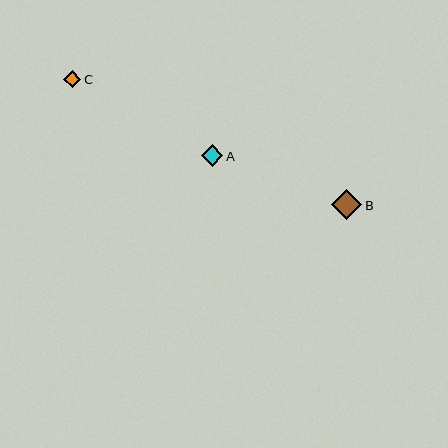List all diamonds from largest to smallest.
From largest to smallest: B, A, C.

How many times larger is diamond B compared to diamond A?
Diamond B is approximately 1.4 times the size of diamond A.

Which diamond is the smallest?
Diamond C is the smallest with a size of approximately 17 pixels.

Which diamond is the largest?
Diamond B is the largest with a size of approximately 30 pixels.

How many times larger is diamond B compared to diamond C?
Diamond B is approximately 1.7 times the size of diamond C.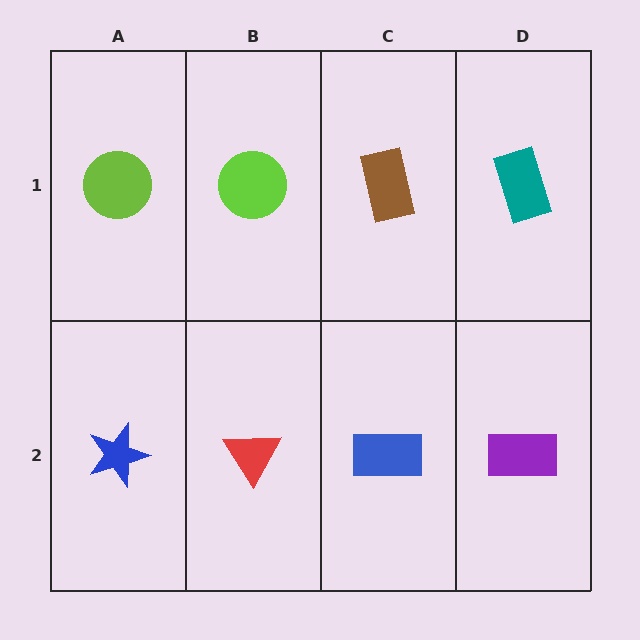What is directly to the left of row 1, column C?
A lime circle.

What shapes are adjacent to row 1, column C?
A blue rectangle (row 2, column C), a lime circle (row 1, column B), a teal rectangle (row 1, column D).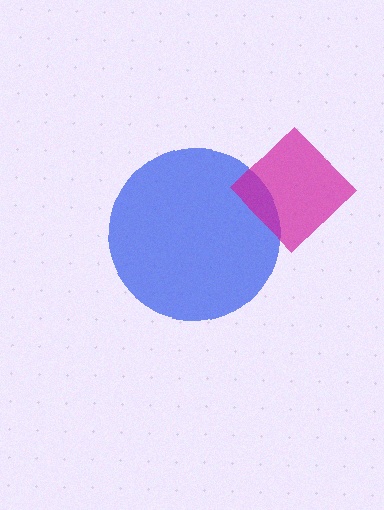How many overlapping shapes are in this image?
There are 2 overlapping shapes in the image.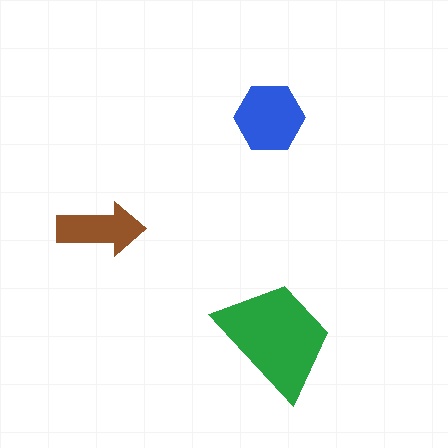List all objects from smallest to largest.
The brown arrow, the blue hexagon, the green trapezoid.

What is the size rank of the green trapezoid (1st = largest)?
1st.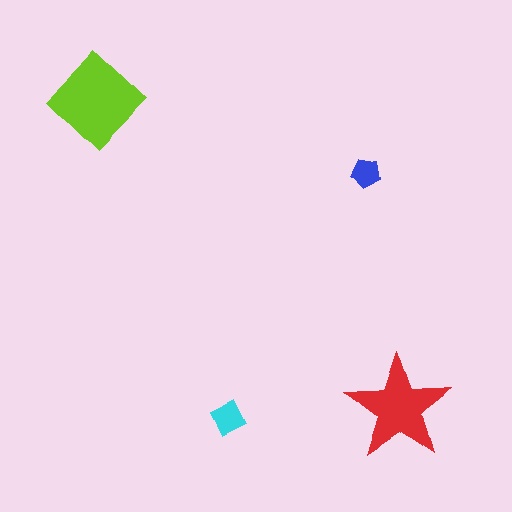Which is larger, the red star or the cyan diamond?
The red star.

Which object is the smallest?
The blue pentagon.